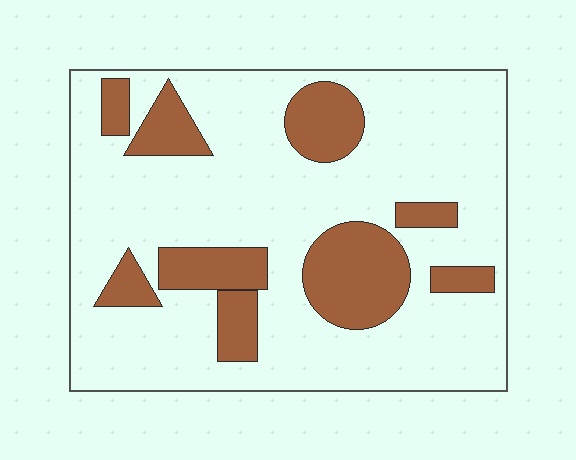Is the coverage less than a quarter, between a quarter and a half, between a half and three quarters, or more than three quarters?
Less than a quarter.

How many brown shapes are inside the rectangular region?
9.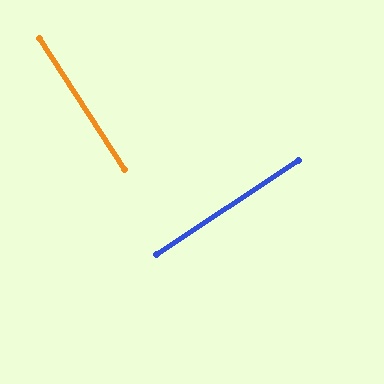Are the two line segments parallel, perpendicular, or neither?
Perpendicular — they meet at approximately 89°.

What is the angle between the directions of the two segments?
Approximately 89 degrees.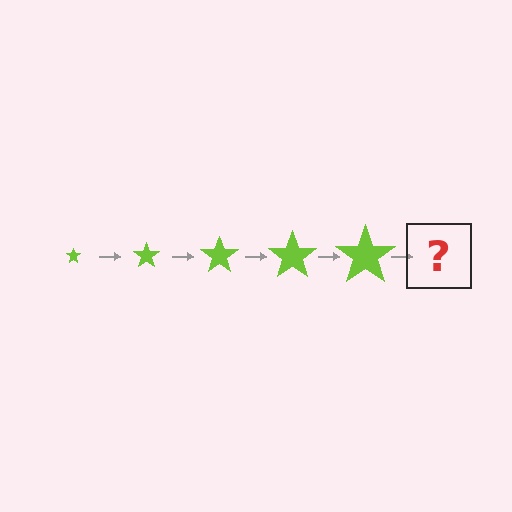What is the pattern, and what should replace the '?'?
The pattern is that the star gets progressively larger each step. The '?' should be a lime star, larger than the previous one.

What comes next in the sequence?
The next element should be a lime star, larger than the previous one.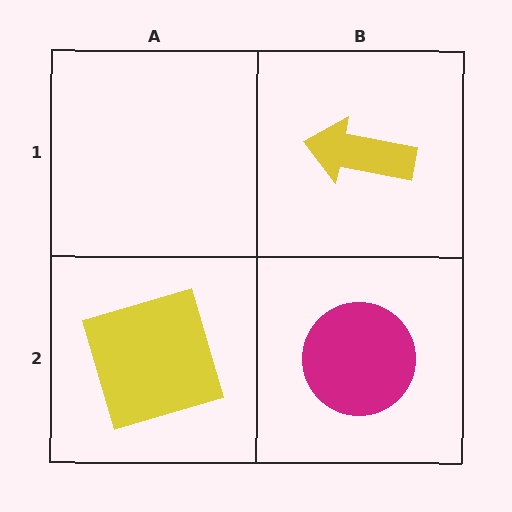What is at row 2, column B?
A magenta circle.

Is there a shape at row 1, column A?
No, that cell is empty.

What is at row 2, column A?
A yellow square.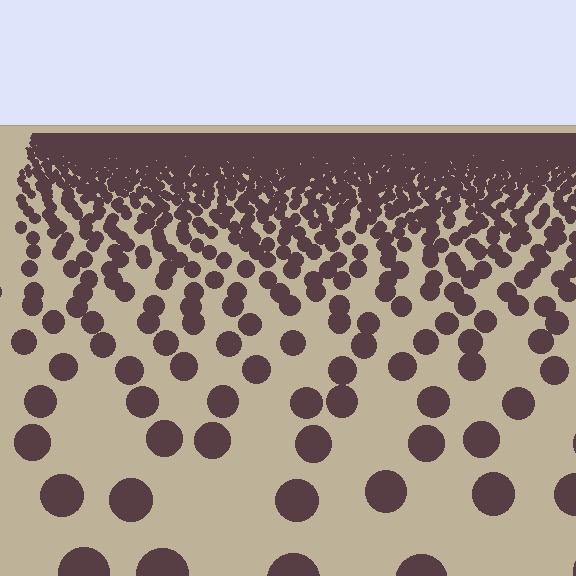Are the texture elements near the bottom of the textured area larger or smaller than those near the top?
Larger. Near the bottom, elements are closer to the viewer and appear at a bigger on-screen size.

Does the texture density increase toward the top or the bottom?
Density increases toward the top.